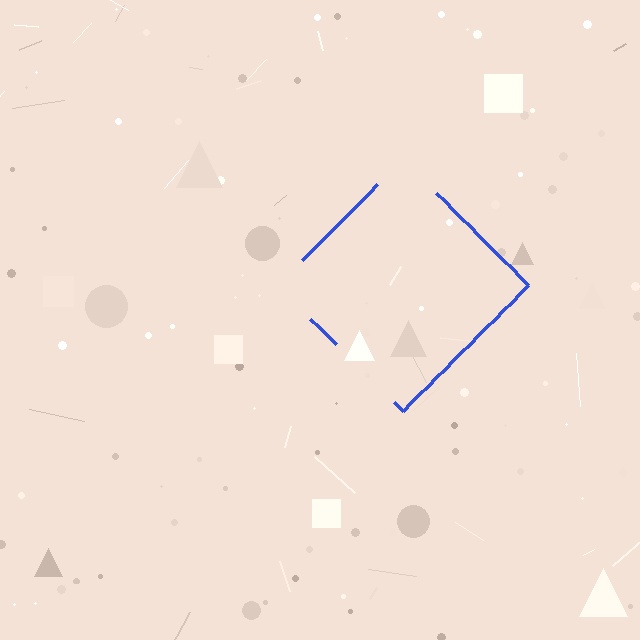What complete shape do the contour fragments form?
The contour fragments form a diamond.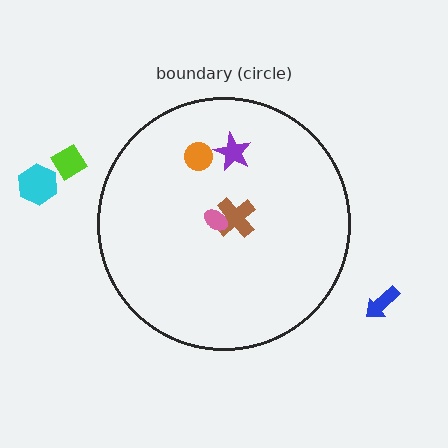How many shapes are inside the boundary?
4 inside, 3 outside.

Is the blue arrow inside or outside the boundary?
Outside.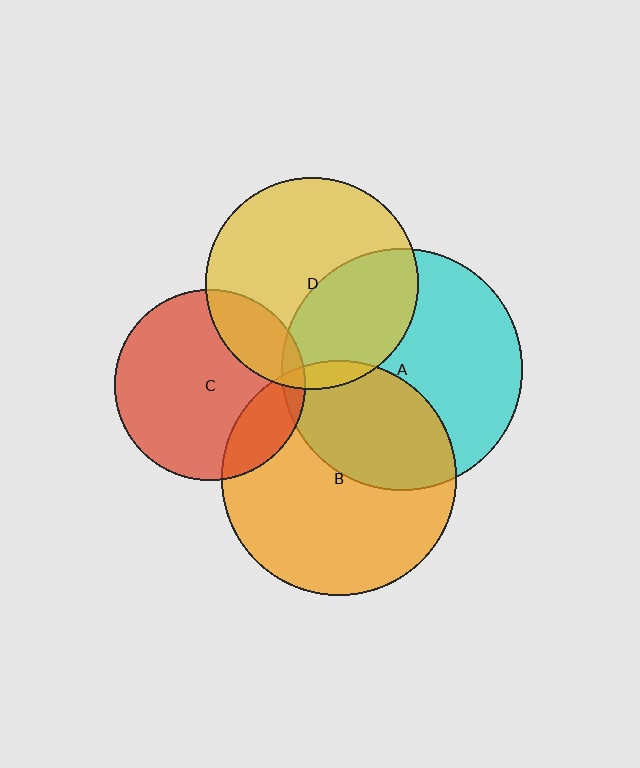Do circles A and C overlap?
Yes.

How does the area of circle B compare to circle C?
Approximately 1.5 times.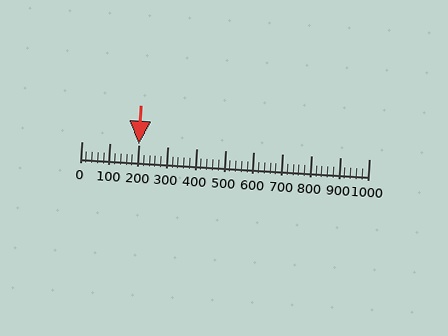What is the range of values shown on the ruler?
The ruler shows values from 0 to 1000.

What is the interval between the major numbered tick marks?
The major tick marks are spaced 100 units apart.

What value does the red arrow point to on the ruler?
The red arrow points to approximately 200.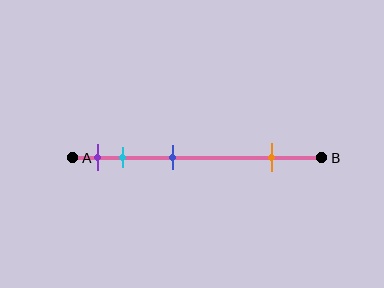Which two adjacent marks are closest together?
The purple and cyan marks are the closest adjacent pair.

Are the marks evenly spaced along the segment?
No, the marks are not evenly spaced.